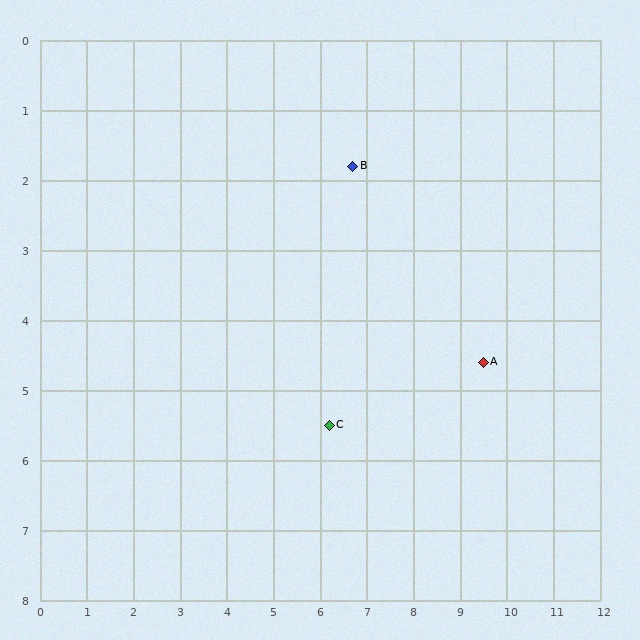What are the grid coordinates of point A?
Point A is at approximately (9.5, 4.6).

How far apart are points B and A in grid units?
Points B and A are about 4.0 grid units apart.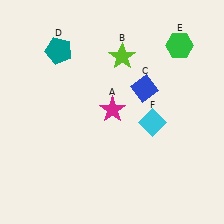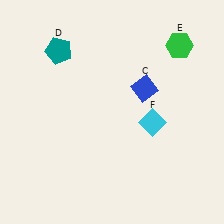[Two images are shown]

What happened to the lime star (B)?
The lime star (B) was removed in Image 2. It was in the top-right area of Image 1.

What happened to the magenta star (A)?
The magenta star (A) was removed in Image 2. It was in the top-right area of Image 1.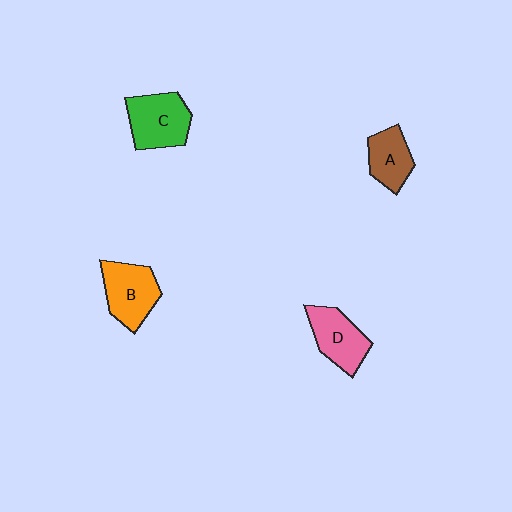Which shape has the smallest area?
Shape A (brown).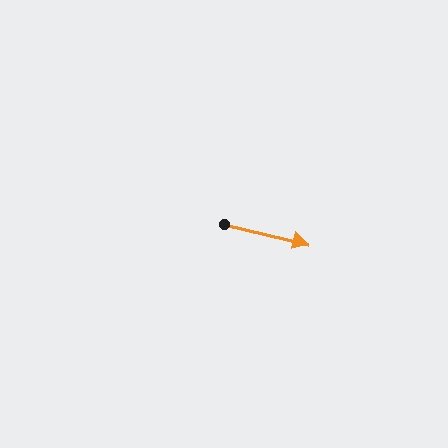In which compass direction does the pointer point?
East.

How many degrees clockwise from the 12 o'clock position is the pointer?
Approximately 103 degrees.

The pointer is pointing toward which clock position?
Roughly 3 o'clock.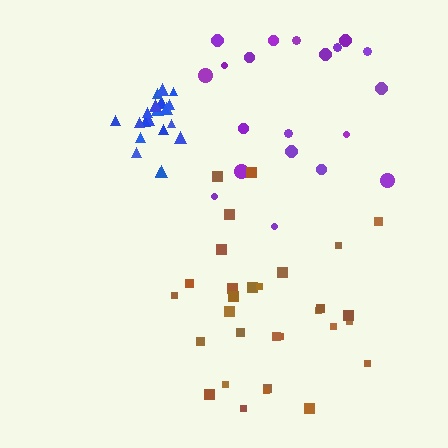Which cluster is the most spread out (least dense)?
Purple.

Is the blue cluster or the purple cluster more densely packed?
Blue.